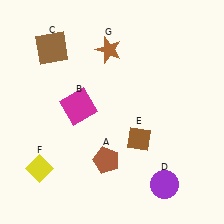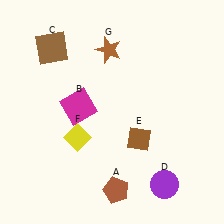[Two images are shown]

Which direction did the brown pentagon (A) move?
The brown pentagon (A) moved down.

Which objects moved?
The objects that moved are: the brown pentagon (A), the yellow diamond (F).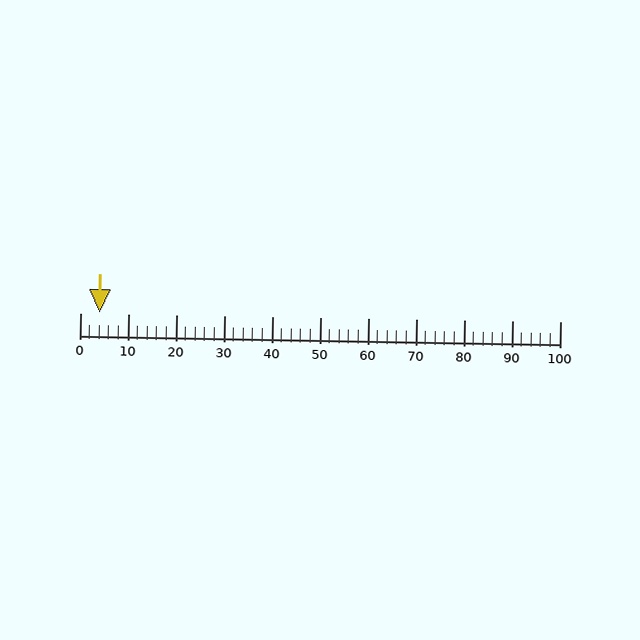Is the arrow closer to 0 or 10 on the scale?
The arrow is closer to 0.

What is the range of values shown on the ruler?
The ruler shows values from 0 to 100.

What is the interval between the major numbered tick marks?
The major tick marks are spaced 10 units apart.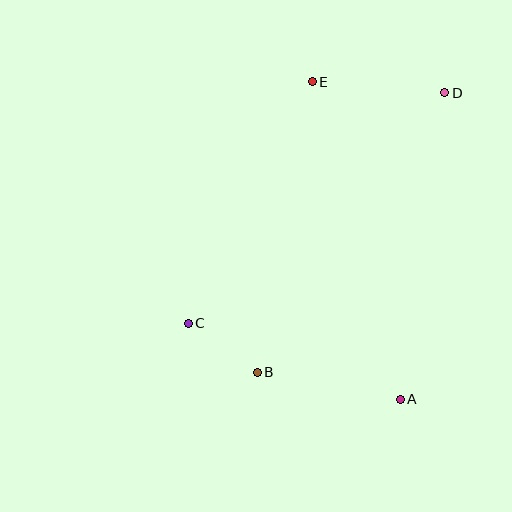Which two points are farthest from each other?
Points C and D are farthest from each other.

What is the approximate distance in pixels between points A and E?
The distance between A and E is approximately 330 pixels.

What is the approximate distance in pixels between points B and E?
The distance between B and E is approximately 296 pixels.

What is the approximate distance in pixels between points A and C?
The distance between A and C is approximately 225 pixels.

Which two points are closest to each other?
Points B and C are closest to each other.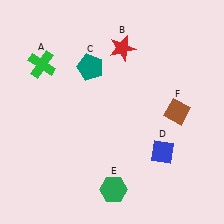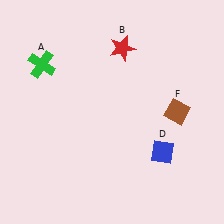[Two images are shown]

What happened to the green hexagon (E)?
The green hexagon (E) was removed in Image 2. It was in the bottom-right area of Image 1.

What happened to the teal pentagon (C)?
The teal pentagon (C) was removed in Image 2. It was in the top-left area of Image 1.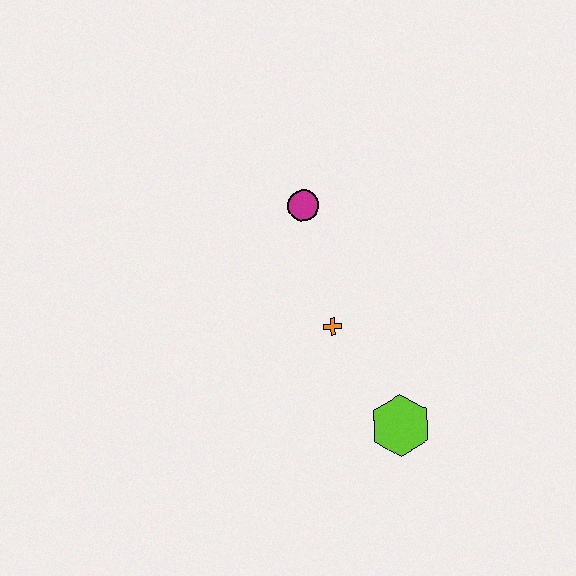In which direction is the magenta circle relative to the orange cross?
The magenta circle is above the orange cross.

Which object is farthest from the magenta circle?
The lime hexagon is farthest from the magenta circle.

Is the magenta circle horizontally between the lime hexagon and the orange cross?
No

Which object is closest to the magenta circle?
The orange cross is closest to the magenta circle.